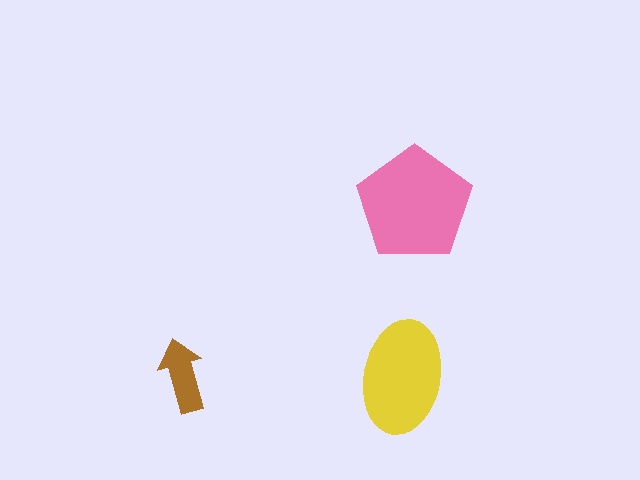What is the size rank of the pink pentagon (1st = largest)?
1st.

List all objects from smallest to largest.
The brown arrow, the yellow ellipse, the pink pentagon.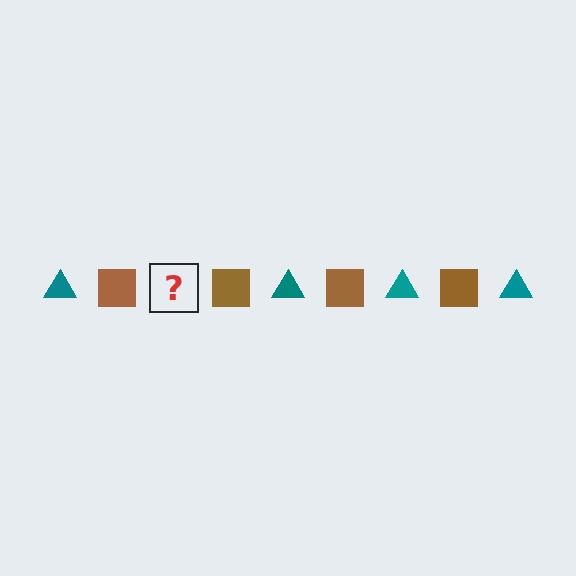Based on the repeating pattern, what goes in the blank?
The blank should be a teal triangle.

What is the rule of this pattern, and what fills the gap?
The rule is that the pattern alternates between teal triangle and brown square. The gap should be filled with a teal triangle.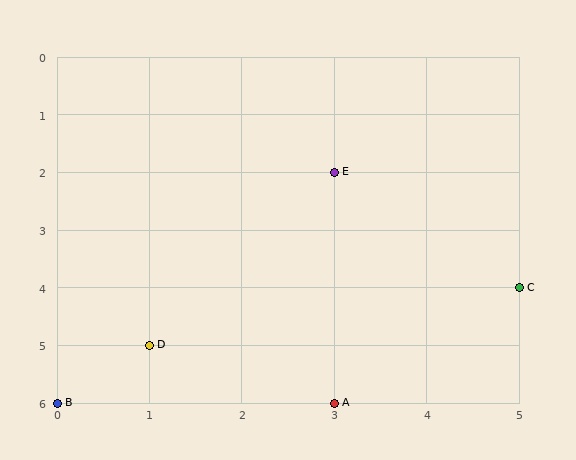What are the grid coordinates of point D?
Point D is at grid coordinates (1, 5).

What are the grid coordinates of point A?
Point A is at grid coordinates (3, 6).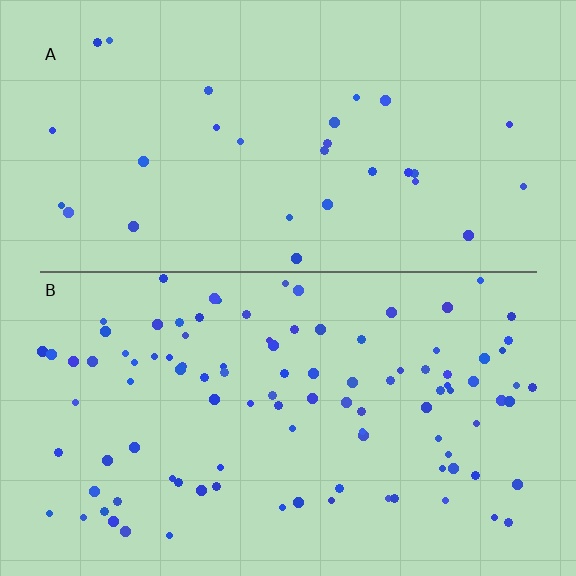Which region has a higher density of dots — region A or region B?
B (the bottom).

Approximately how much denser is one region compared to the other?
Approximately 3.4× — region B over region A.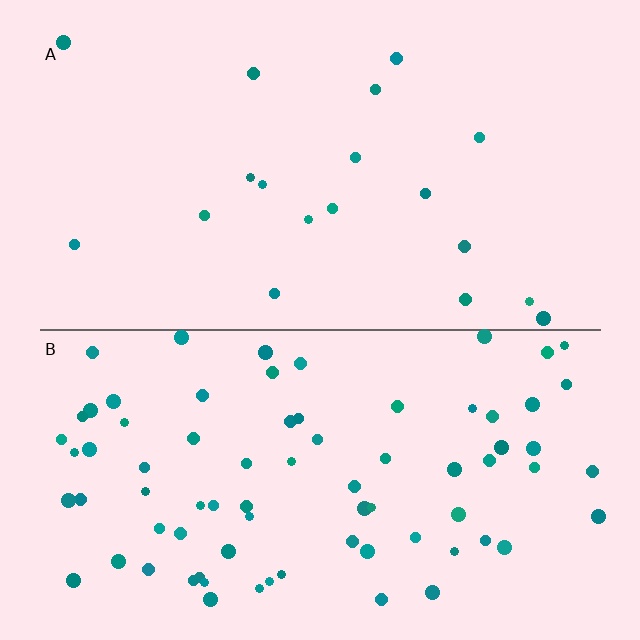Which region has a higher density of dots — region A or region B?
B (the bottom).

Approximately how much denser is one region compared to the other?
Approximately 4.1× — region B over region A.